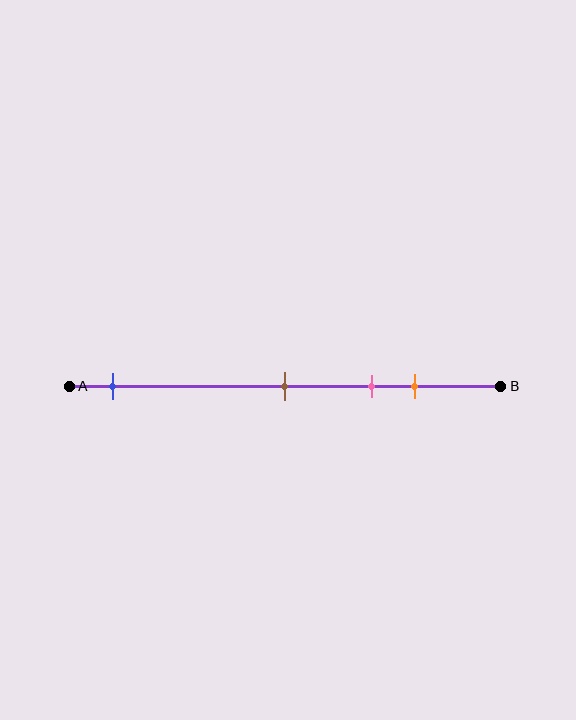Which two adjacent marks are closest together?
The pink and orange marks are the closest adjacent pair.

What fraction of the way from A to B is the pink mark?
The pink mark is approximately 70% (0.7) of the way from A to B.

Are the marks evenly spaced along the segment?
No, the marks are not evenly spaced.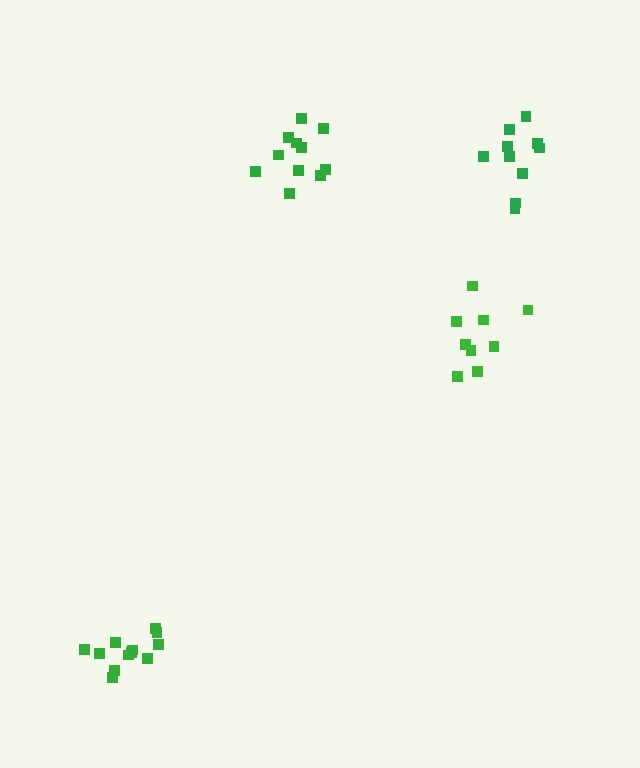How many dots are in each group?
Group 1: 9 dots, Group 2: 12 dots, Group 3: 11 dots, Group 4: 10 dots (42 total).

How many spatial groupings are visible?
There are 4 spatial groupings.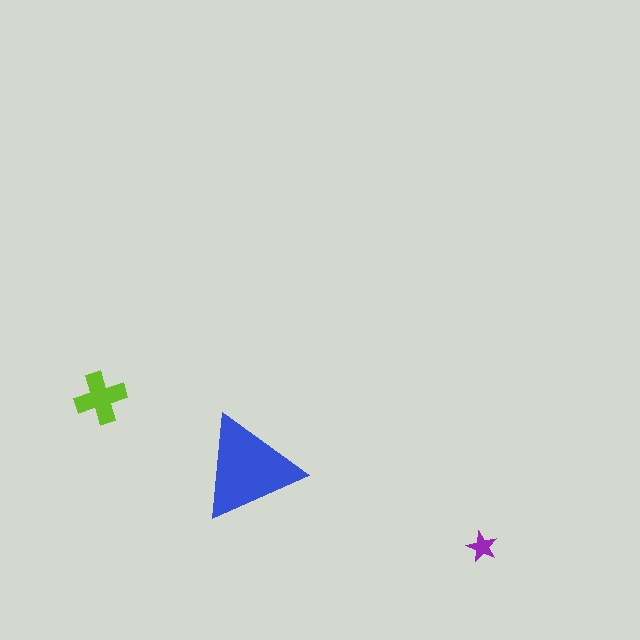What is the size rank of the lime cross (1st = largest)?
2nd.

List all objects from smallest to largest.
The purple star, the lime cross, the blue triangle.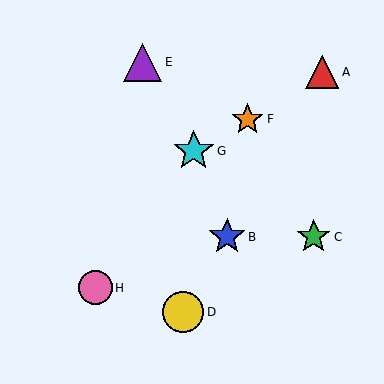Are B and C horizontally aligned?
Yes, both are at y≈237.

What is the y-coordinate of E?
Object E is at y≈62.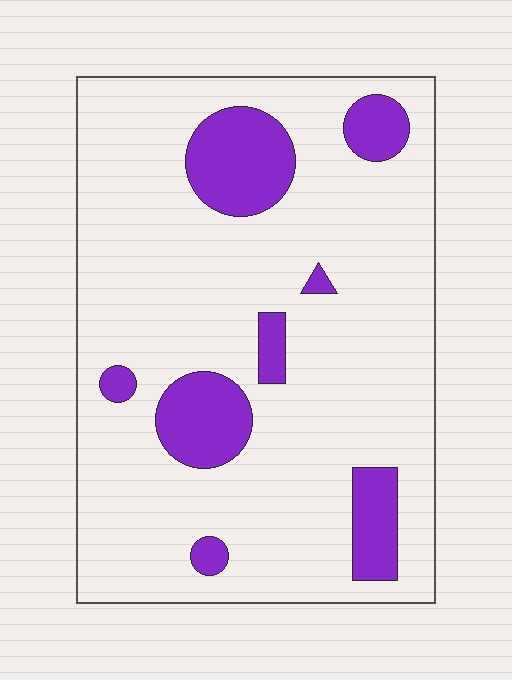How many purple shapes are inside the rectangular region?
8.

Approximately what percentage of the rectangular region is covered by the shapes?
Approximately 15%.